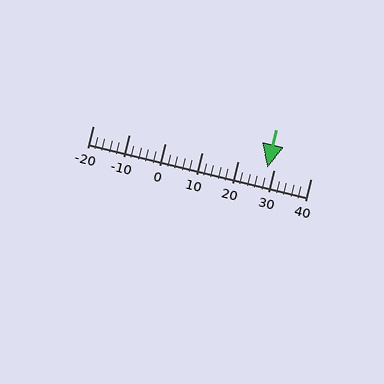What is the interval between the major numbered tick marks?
The major tick marks are spaced 10 units apart.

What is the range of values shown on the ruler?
The ruler shows values from -20 to 40.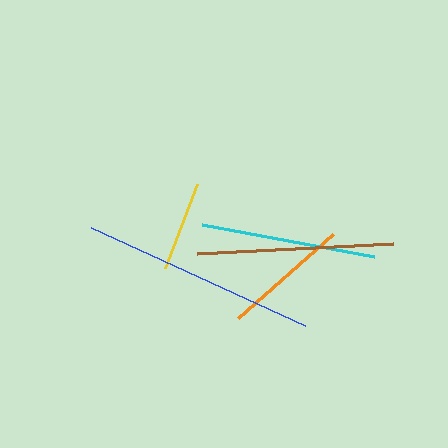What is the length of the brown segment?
The brown segment is approximately 196 pixels long.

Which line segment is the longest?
The blue line is the longest at approximately 235 pixels.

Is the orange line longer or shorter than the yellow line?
The orange line is longer than the yellow line.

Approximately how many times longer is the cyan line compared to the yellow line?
The cyan line is approximately 1.9 times the length of the yellow line.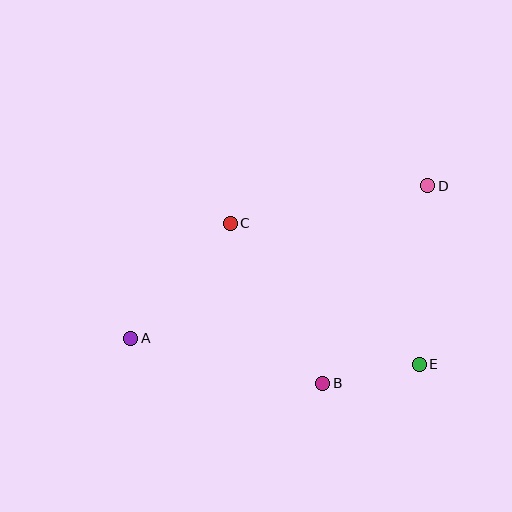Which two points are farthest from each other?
Points A and D are farthest from each other.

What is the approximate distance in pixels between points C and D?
The distance between C and D is approximately 201 pixels.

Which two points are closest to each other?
Points B and E are closest to each other.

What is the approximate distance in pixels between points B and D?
The distance between B and D is approximately 224 pixels.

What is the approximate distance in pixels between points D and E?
The distance between D and E is approximately 179 pixels.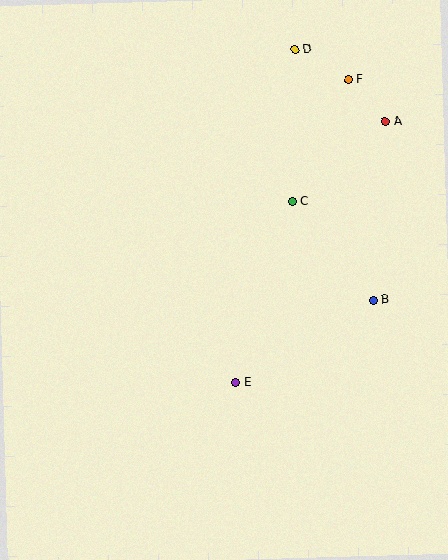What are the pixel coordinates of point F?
Point F is at (349, 80).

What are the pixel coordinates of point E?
Point E is at (236, 383).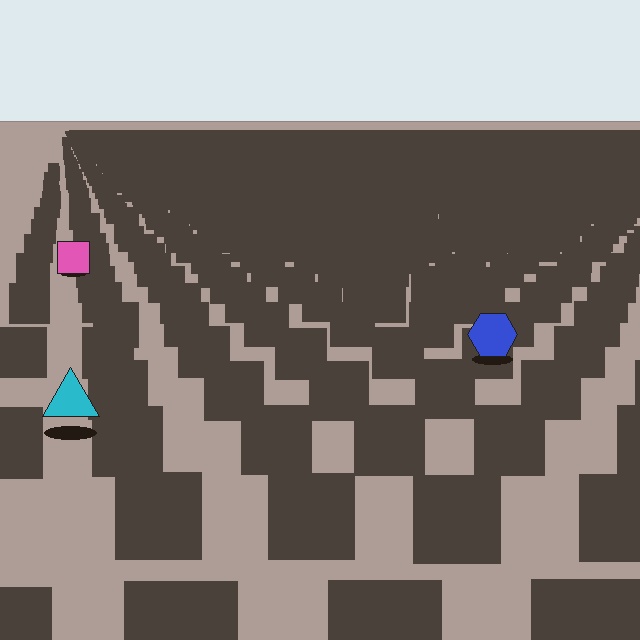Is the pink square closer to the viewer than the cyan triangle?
No. The cyan triangle is closer — you can tell from the texture gradient: the ground texture is coarser near it.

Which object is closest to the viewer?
The cyan triangle is closest. The texture marks near it are larger and more spread out.